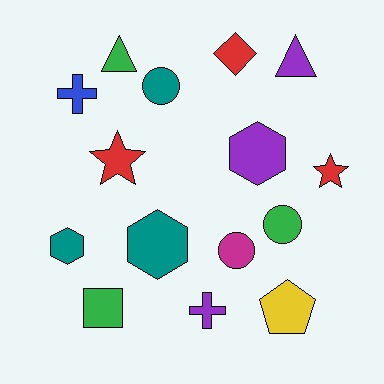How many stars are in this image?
There are 2 stars.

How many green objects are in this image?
There are 3 green objects.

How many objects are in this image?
There are 15 objects.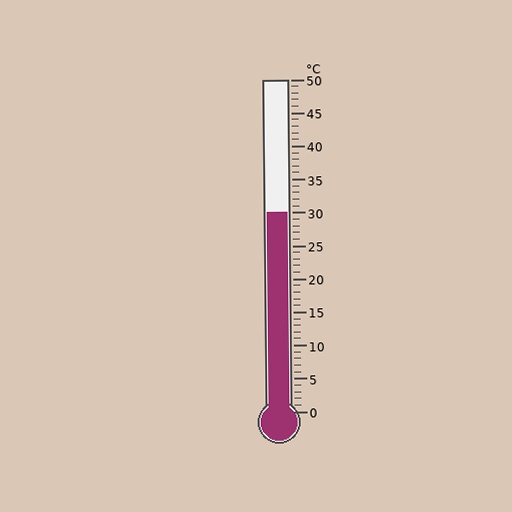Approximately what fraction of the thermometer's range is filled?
The thermometer is filled to approximately 60% of its range.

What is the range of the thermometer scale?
The thermometer scale ranges from 0°C to 50°C.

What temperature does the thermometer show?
The thermometer shows approximately 30°C.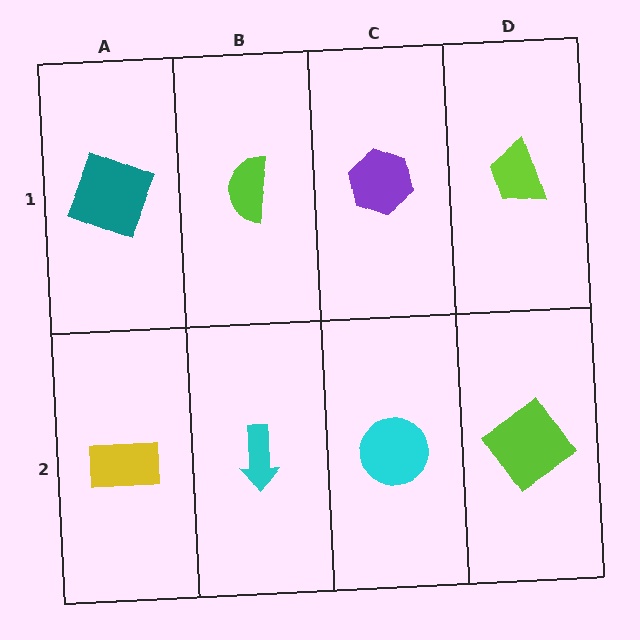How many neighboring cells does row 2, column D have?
2.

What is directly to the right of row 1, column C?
A lime trapezoid.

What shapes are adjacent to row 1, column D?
A lime diamond (row 2, column D), a purple hexagon (row 1, column C).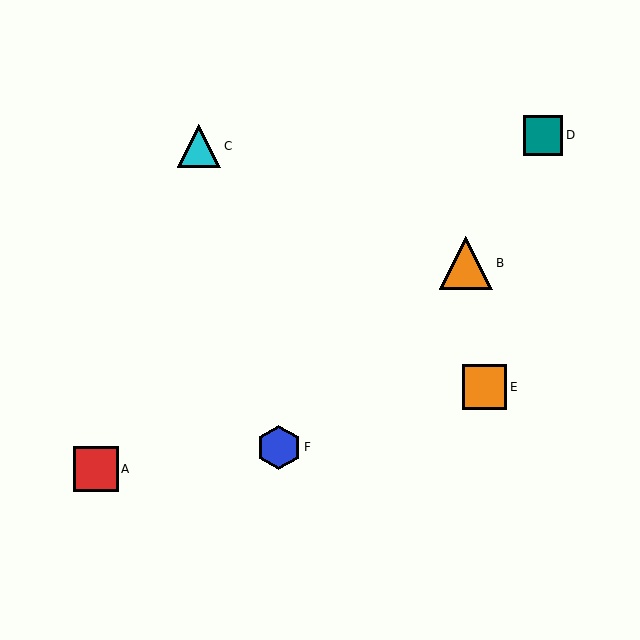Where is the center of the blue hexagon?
The center of the blue hexagon is at (279, 447).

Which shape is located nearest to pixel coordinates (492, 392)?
The orange square (labeled E) at (485, 387) is nearest to that location.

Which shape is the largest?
The orange triangle (labeled B) is the largest.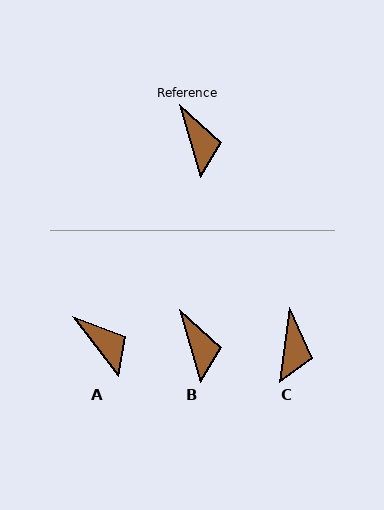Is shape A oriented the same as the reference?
No, it is off by about 22 degrees.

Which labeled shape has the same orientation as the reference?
B.